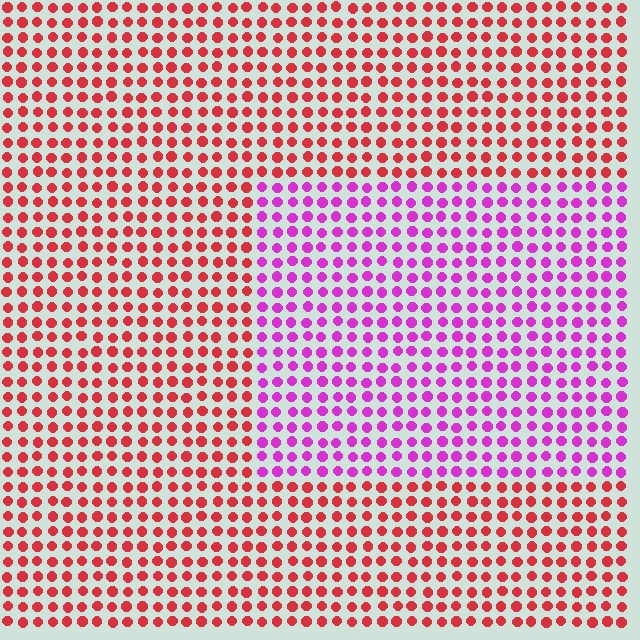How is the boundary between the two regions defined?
The boundary is defined purely by a slight shift in hue (about 53 degrees). Spacing, size, and orientation are identical on both sides.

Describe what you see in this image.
The image is filled with small red elements in a uniform arrangement. A rectangle-shaped region is visible where the elements are tinted to a slightly different hue, forming a subtle color boundary.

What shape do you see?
I see a rectangle.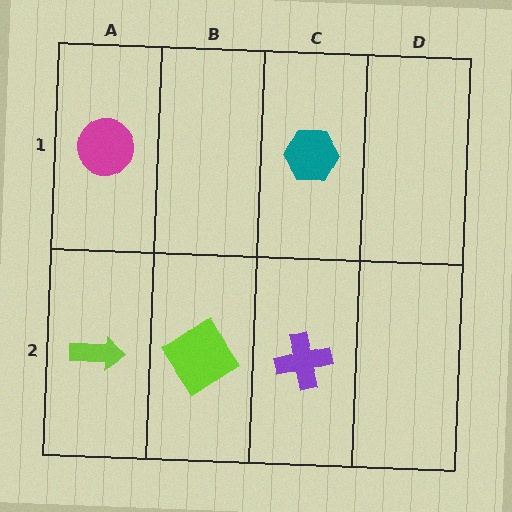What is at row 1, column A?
A magenta circle.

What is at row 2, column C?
A purple cross.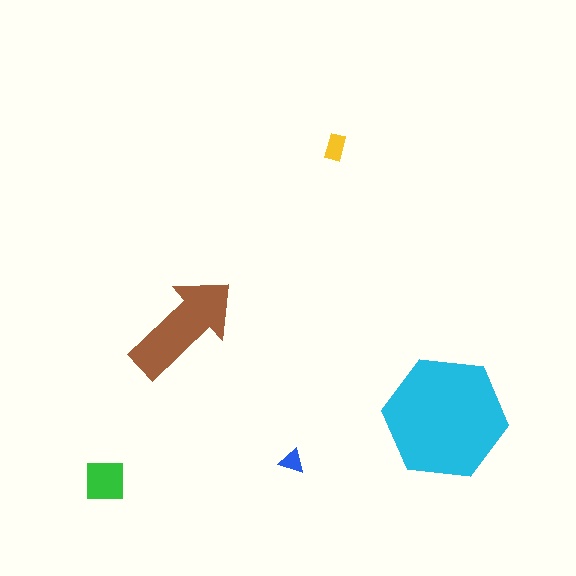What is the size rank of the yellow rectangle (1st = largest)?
4th.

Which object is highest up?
The yellow rectangle is topmost.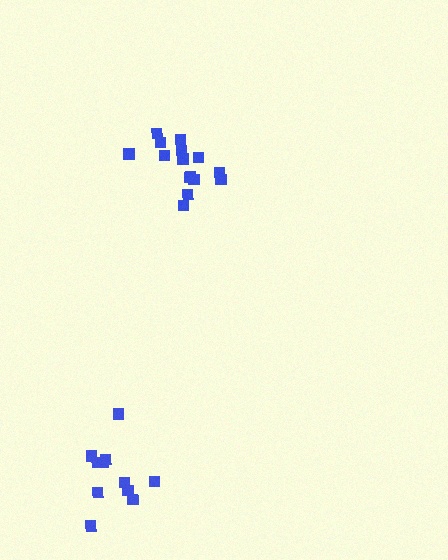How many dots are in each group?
Group 1: 11 dots, Group 2: 15 dots (26 total).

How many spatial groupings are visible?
There are 2 spatial groupings.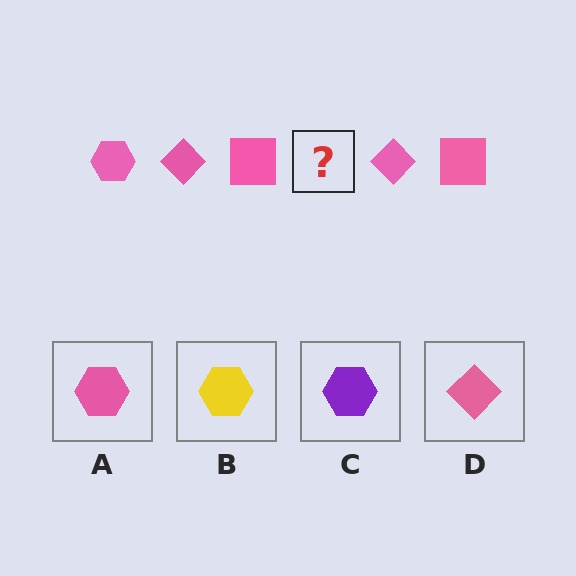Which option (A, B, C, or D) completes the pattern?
A.